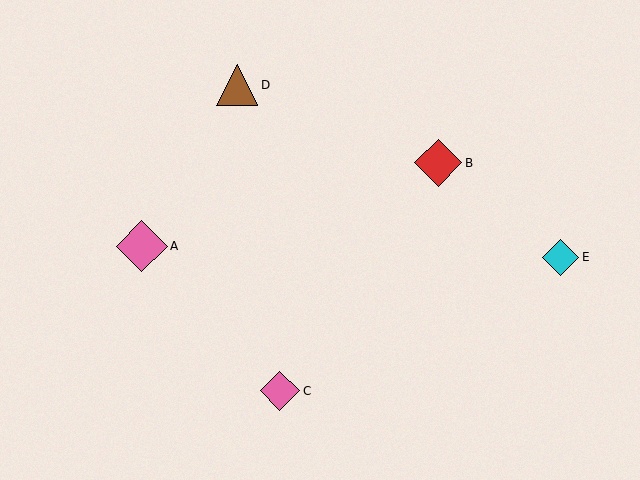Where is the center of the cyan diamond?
The center of the cyan diamond is at (561, 257).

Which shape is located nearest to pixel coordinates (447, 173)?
The red diamond (labeled B) at (438, 163) is nearest to that location.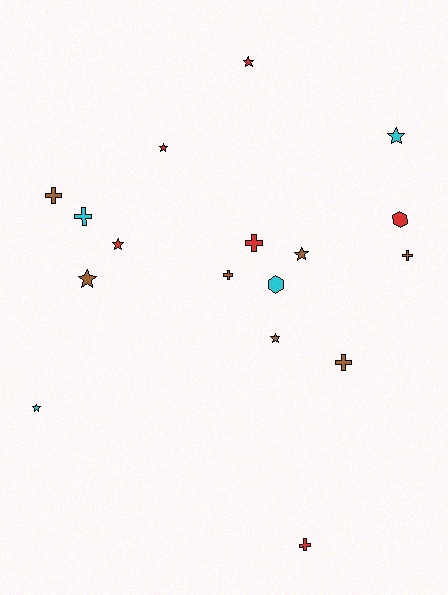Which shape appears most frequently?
Star, with 8 objects.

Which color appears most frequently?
Brown, with 7 objects.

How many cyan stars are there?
There are 2 cyan stars.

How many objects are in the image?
There are 17 objects.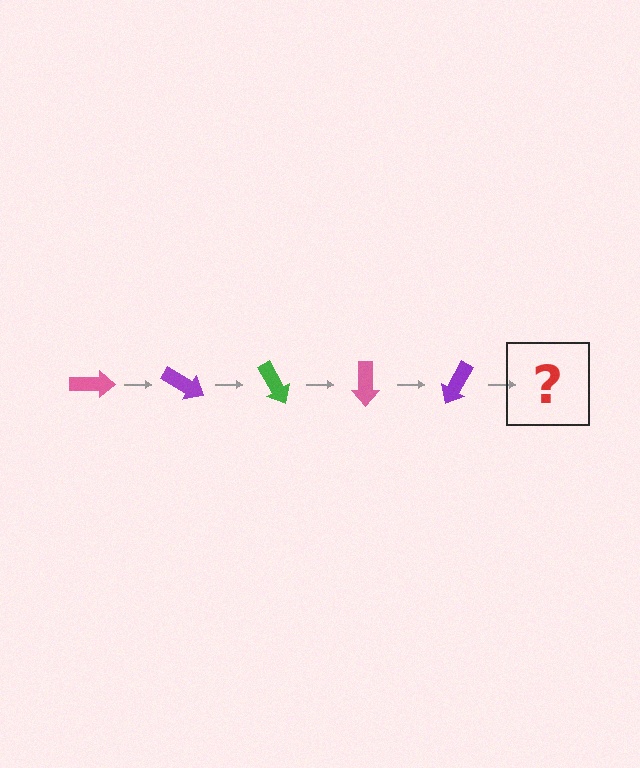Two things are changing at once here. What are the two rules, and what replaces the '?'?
The two rules are that it rotates 30 degrees each step and the color cycles through pink, purple, and green. The '?' should be a green arrow, rotated 150 degrees from the start.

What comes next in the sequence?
The next element should be a green arrow, rotated 150 degrees from the start.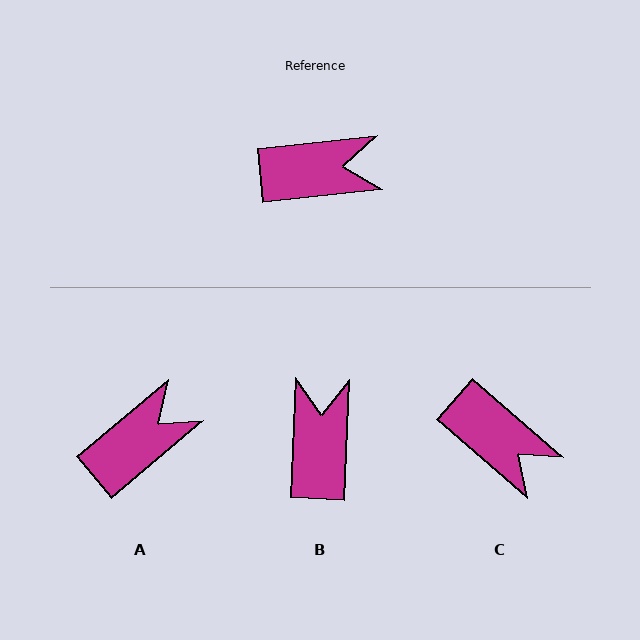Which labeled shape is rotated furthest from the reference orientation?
B, about 81 degrees away.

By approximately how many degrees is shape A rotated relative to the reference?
Approximately 34 degrees counter-clockwise.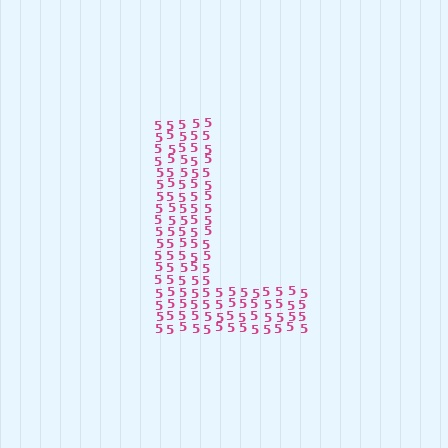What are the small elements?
The small elements are digit 5's.